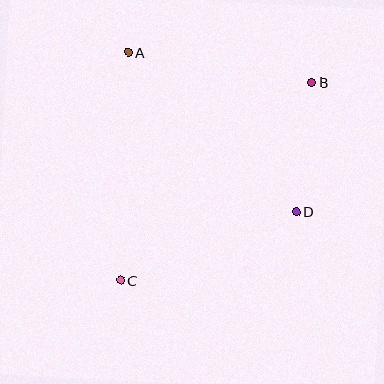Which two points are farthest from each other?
Points B and C are farthest from each other.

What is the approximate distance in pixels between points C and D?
The distance between C and D is approximately 189 pixels.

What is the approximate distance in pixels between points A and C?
The distance between A and C is approximately 228 pixels.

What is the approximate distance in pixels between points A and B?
The distance between A and B is approximately 185 pixels.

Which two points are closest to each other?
Points B and D are closest to each other.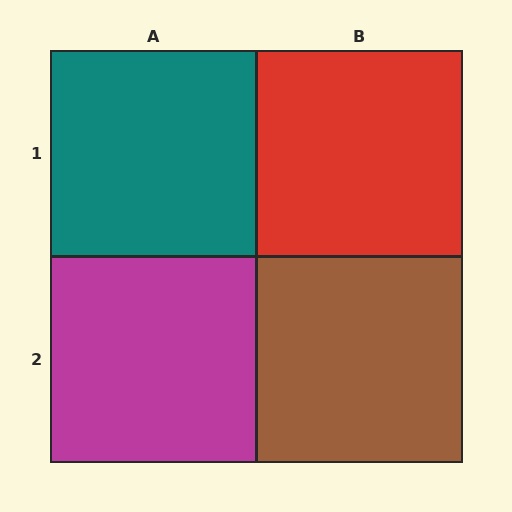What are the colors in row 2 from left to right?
Magenta, brown.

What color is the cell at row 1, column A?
Teal.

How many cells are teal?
1 cell is teal.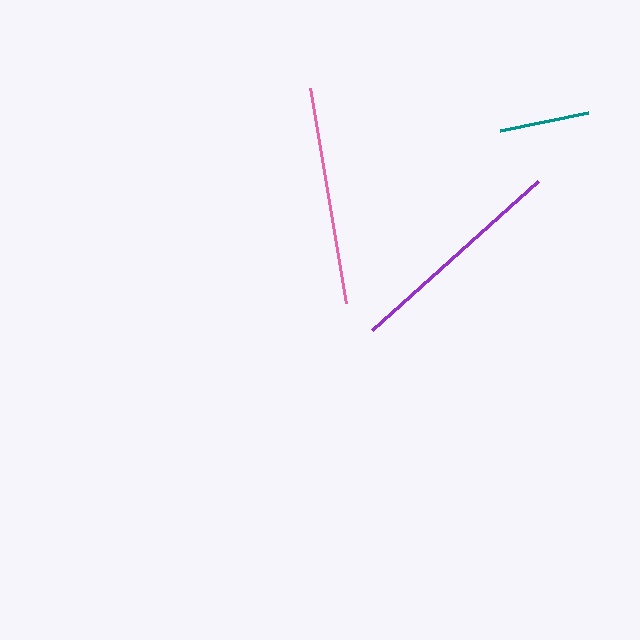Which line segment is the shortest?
The teal line is the shortest at approximately 90 pixels.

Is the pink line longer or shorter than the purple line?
The purple line is longer than the pink line.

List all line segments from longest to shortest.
From longest to shortest: purple, pink, teal.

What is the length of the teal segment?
The teal segment is approximately 90 pixels long.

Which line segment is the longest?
The purple line is the longest at approximately 224 pixels.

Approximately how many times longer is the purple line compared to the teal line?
The purple line is approximately 2.5 times the length of the teal line.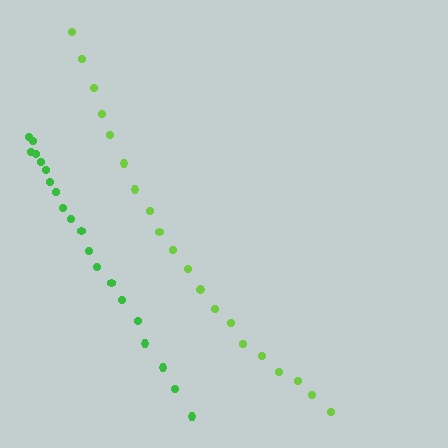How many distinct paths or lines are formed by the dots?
There are 2 distinct paths.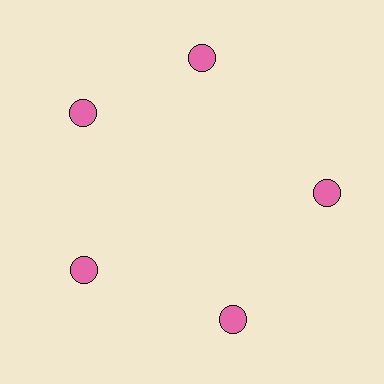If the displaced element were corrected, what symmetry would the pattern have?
It would have 5-fold rotational symmetry — the pattern would map onto itself every 72 degrees.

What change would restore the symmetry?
The symmetry would be restored by rotating it back into even spacing with its neighbors so that all 5 circles sit at equal angles and equal distance from the center.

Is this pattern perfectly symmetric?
No. The 5 pink circles are arranged in a ring, but one element near the 1 o'clock position is rotated out of alignment along the ring, breaking the 5-fold rotational symmetry.